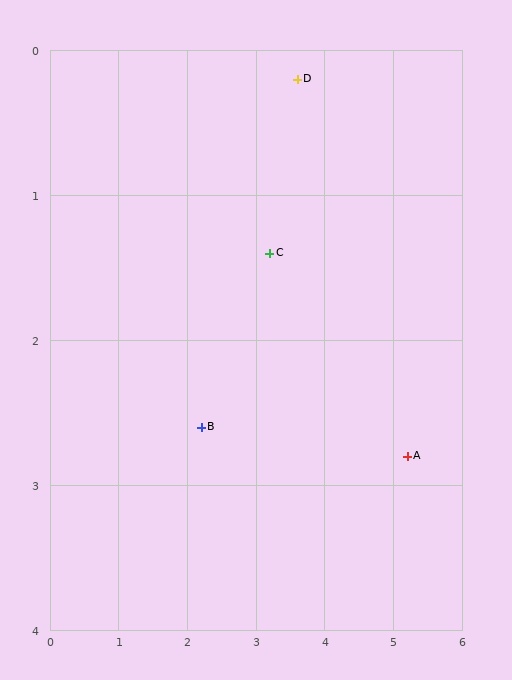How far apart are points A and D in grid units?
Points A and D are about 3.1 grid units apart.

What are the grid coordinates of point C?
Point C is at approximately (3.2, 1.4).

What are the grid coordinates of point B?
Point B is at approximately (2.2, 2.6).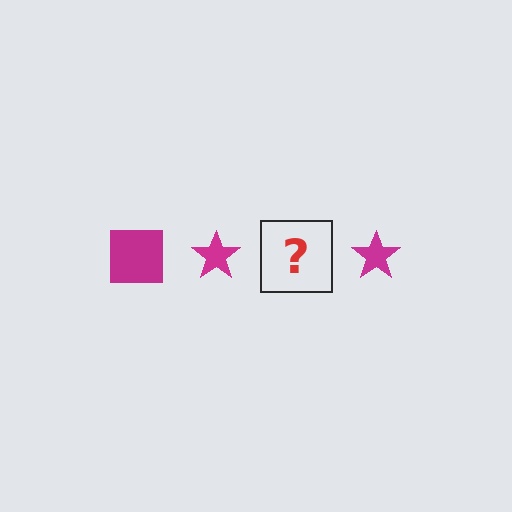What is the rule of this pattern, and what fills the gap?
The rule is that the pattern cycles through square, star shapes in magenta. The gap should be filled with a magenta square.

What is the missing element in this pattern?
The missing element is a magenta square.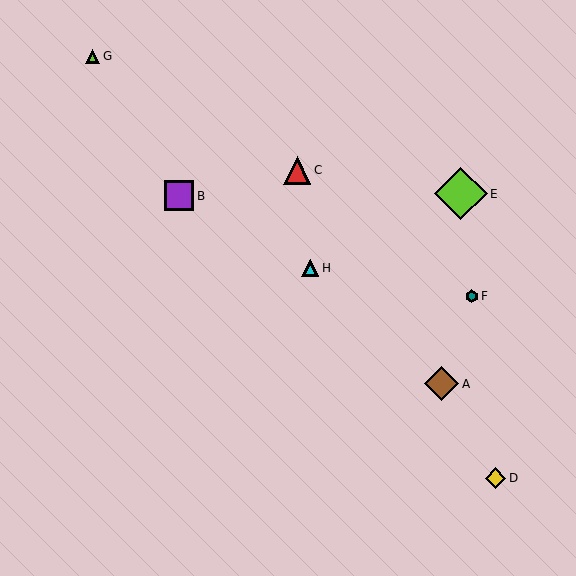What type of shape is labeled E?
Shape E is a lime diamond.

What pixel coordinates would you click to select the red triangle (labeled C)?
Click at (297, 170) to select the red triangle C.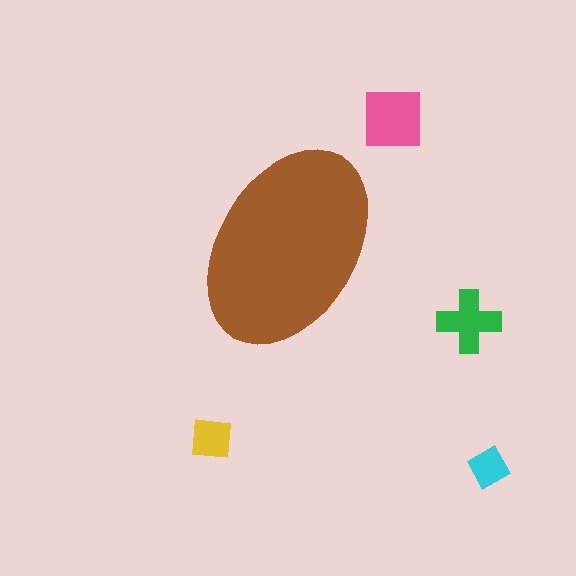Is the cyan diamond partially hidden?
No, the cyan diamond is fully visible.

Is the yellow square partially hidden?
No, the yellow square is fully visible.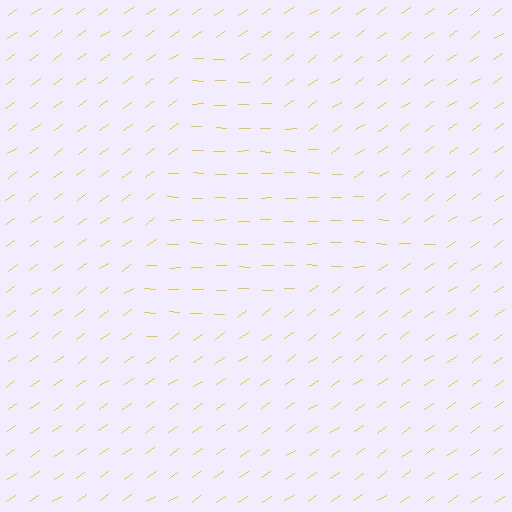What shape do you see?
I see a triangle.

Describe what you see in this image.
The image is filled with small yellow line segments. A triangle region in the image has lines oriented differently from the surrounding lines, creating a visible texture boundary.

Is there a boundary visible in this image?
Yes, there is a texture boundary formed by a change in line orientation.